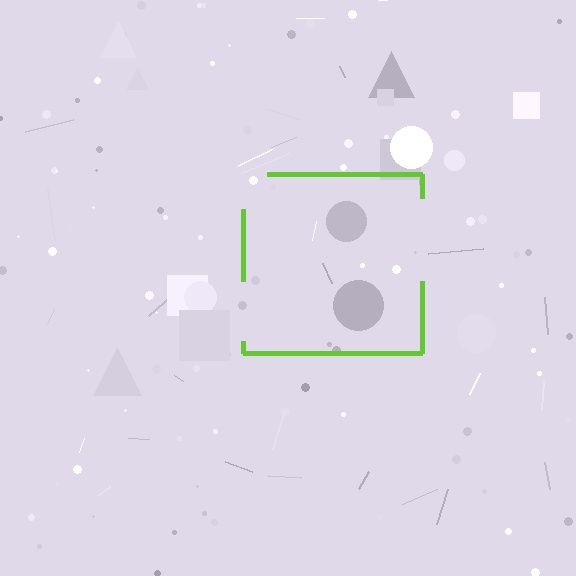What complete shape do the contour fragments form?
The contour fragments form a square.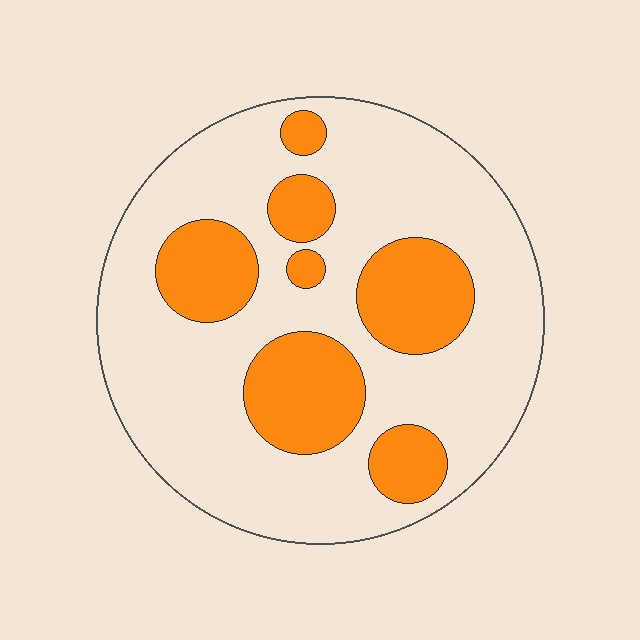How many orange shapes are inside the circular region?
7.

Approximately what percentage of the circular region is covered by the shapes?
Approximately 25%.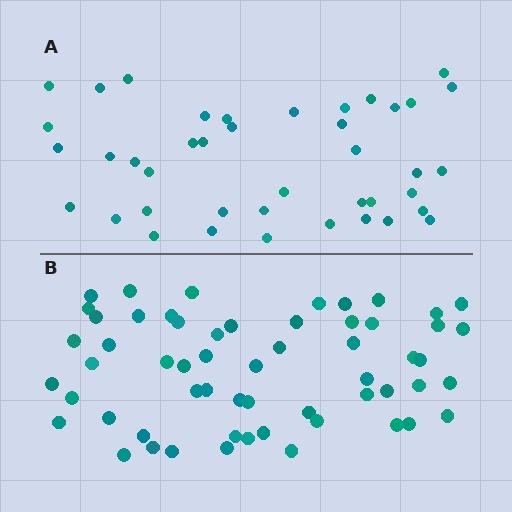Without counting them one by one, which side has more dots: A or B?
Region B (the bottom region) has more dots.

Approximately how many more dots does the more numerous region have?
Region B has approximately 15 more dots than region A.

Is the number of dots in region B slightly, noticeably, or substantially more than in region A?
Region B has noticeably more, but not dramatically so. The ratio is roughly 1.4 to 1.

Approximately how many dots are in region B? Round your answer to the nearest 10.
About 60 dots. (The exact count is 58, which rounds to 60.)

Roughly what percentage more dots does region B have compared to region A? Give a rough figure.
About 40% more.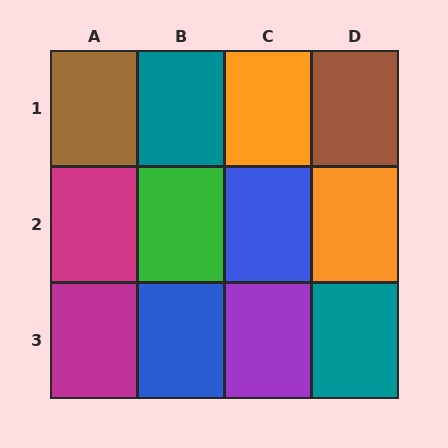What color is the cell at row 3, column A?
Magenta.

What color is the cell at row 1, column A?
Brown.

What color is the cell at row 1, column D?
Brown.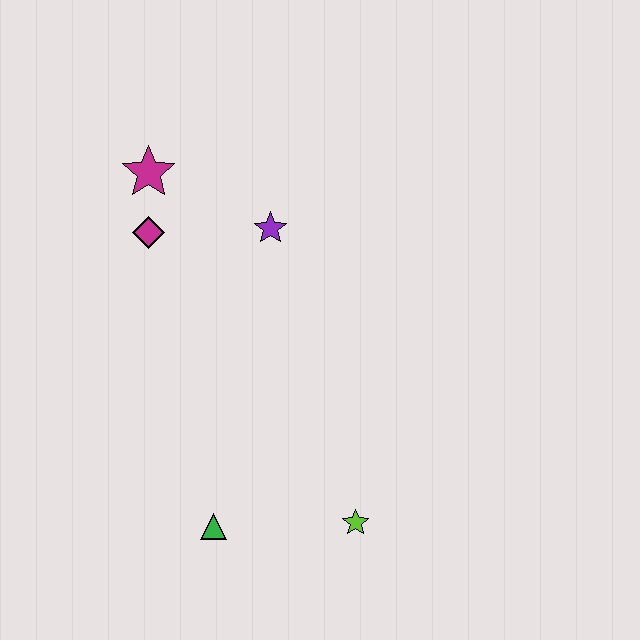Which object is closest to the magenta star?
The magenta diamond is closest to the magenta star.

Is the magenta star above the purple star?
Yes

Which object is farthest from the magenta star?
The lime star is farthest from the magenta star.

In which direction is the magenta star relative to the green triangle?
The magenta star is above the green triangle.